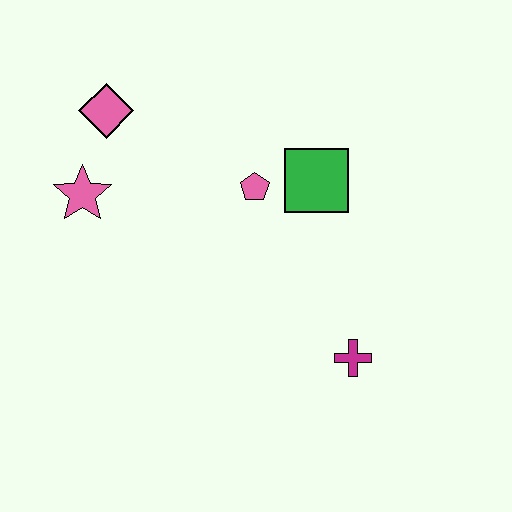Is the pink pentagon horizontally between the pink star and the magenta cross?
Yes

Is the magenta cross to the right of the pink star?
Yes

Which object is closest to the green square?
The pink pentagon is closest to the green square.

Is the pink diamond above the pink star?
Yes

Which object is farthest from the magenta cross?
The pink diamond is farthest from the magenta cross.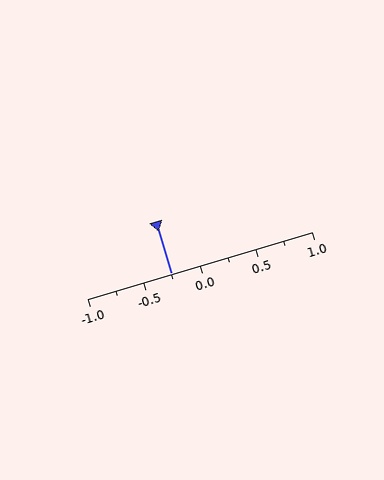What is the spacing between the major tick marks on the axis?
The major ticks are spaced 0.5 apart.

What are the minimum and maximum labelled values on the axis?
The axis runs from -1.0 to 1.0.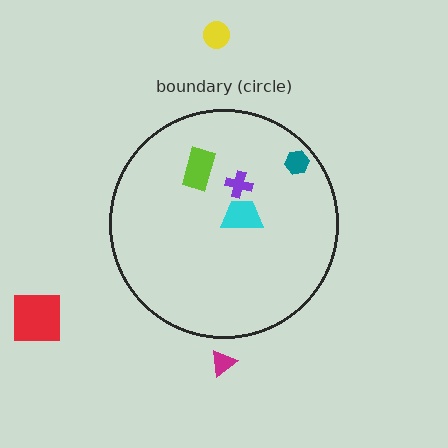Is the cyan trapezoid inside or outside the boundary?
Inside.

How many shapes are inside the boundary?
4 inside, 3 outside.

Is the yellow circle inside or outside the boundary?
Outside.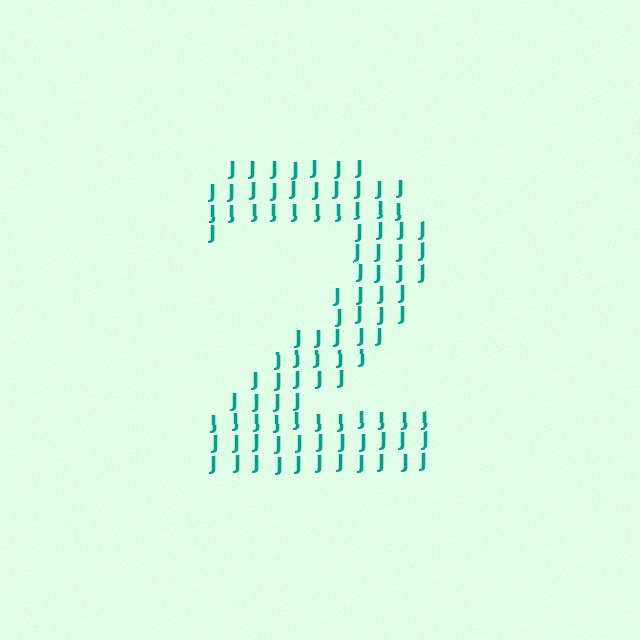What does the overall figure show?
The overall figure shows the digit 2.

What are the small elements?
The small elements are letter J's.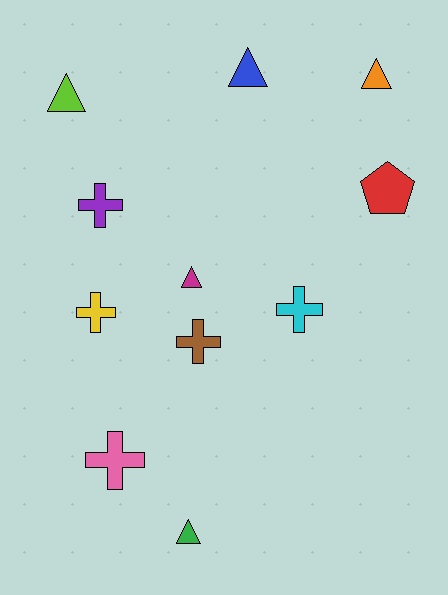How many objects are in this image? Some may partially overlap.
There are 11 objects.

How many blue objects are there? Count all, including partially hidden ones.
There is 1 blue object.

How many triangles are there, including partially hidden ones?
There are 5 triangles.